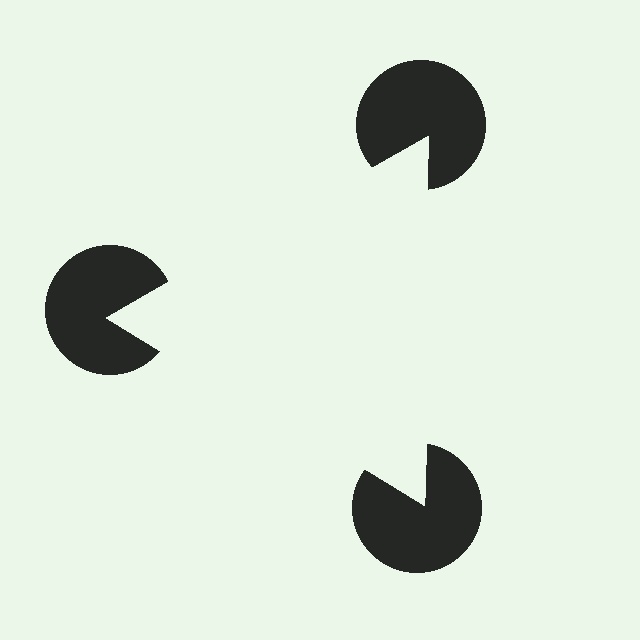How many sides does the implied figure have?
3 sides.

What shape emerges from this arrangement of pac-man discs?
An illusory triangle — its edges are inferred from the aligned wedge cuts in the pac-man discs, not physically drawn.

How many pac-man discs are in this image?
There are 3 — one at each vertex of the illusory triangle.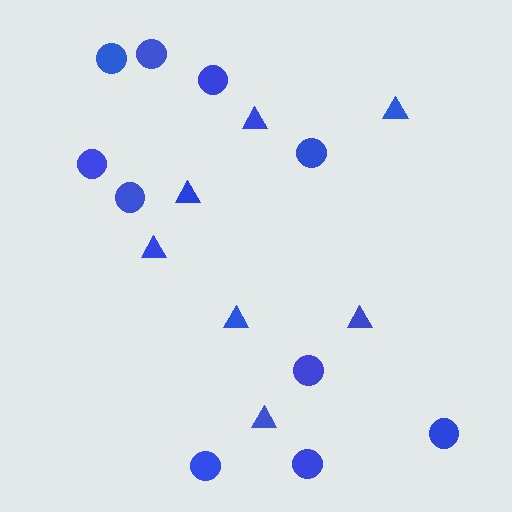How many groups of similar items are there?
There are 2 groups: one group of circles (10) and one group of triangles (7).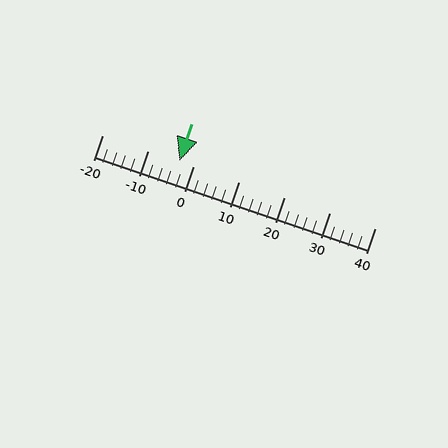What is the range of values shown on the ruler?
The ruler shows values from -20 to 40.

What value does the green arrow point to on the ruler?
The green arrow points to approximately -3.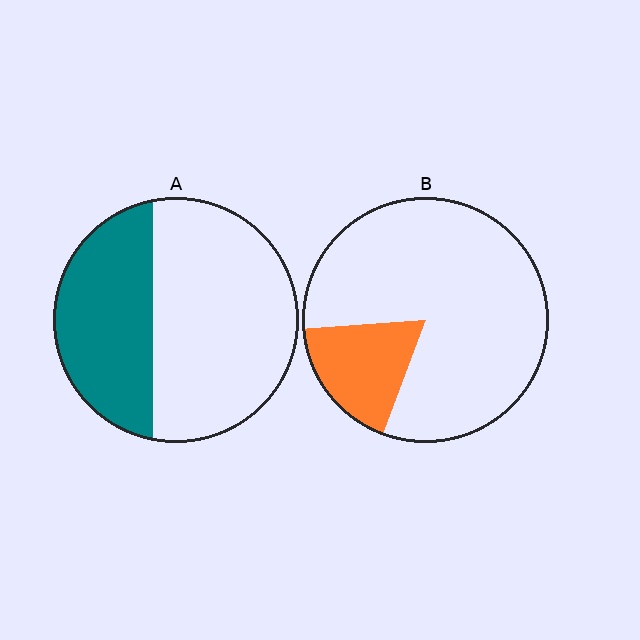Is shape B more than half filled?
No.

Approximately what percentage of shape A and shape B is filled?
A is approximately 40% and B is approximately 20%.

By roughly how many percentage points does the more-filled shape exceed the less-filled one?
By roughly 20 percentage points (A over B).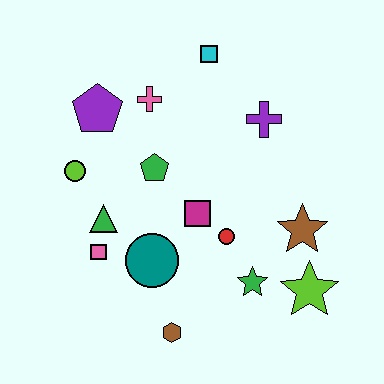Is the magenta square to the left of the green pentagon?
No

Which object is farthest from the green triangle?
The lime star is farthest from the green triangle.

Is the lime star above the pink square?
No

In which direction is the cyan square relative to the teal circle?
The cyan square is above the teal circle.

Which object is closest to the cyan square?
The pink cross is closest to the cyan square.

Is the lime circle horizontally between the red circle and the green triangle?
No